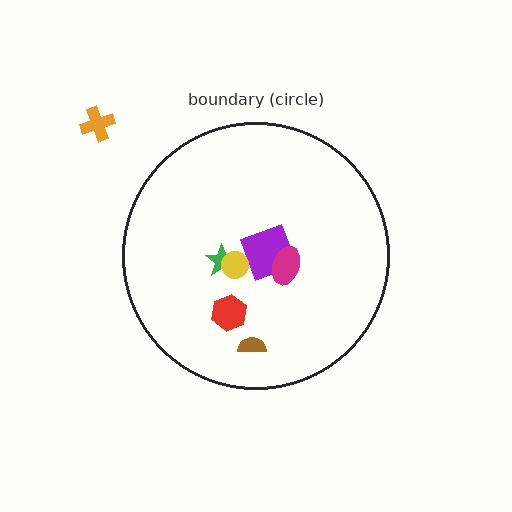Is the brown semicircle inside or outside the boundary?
Inside.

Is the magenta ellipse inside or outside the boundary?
Inside.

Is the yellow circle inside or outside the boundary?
Inside.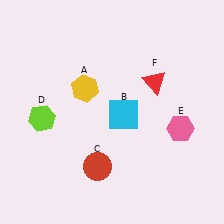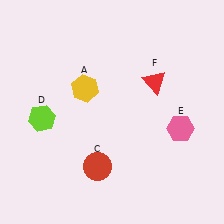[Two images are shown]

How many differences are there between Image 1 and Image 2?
There is 1 difference between the two images.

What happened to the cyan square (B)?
The cyan square (B) was removed in Image 2. It was in the bottom-right area of Image 1.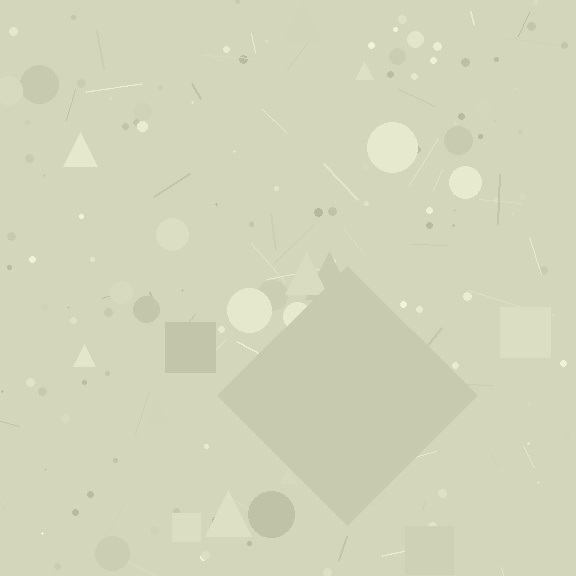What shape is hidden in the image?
A diamond is hidden in the image.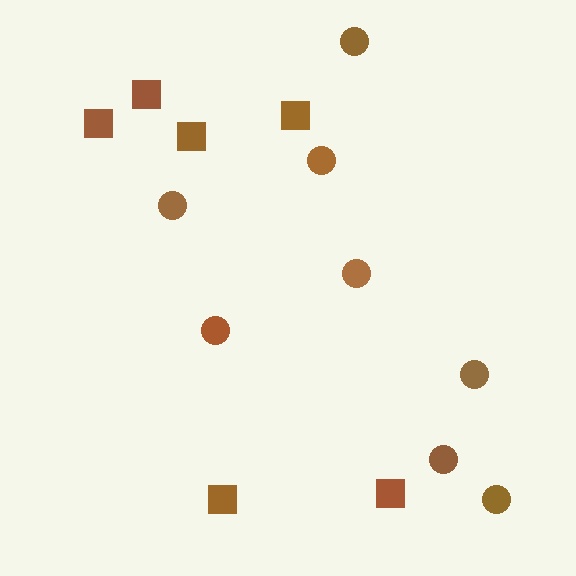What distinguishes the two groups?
There are 2 groups: one group of circles (8) and one group of squares (6).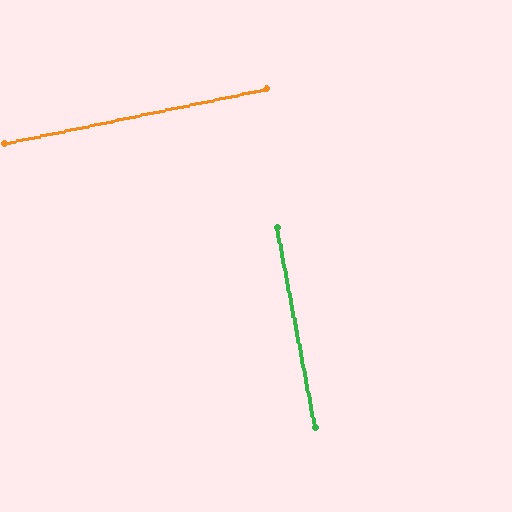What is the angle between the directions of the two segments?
Approximately 89 degrees.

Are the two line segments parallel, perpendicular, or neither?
Perpendicular — they meet at approximately 89°.